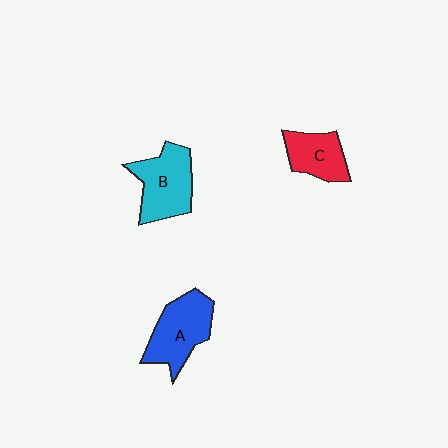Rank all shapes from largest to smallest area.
From largest to smallest: A (blue), B (cyan), C (red).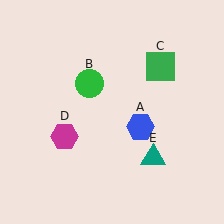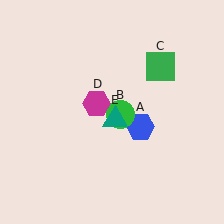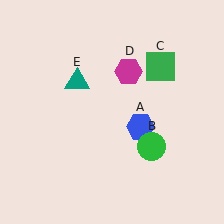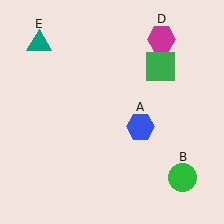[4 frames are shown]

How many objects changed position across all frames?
3 objects changed position: green circle (object B), magenta hexagon (object D), teal triangle (object E).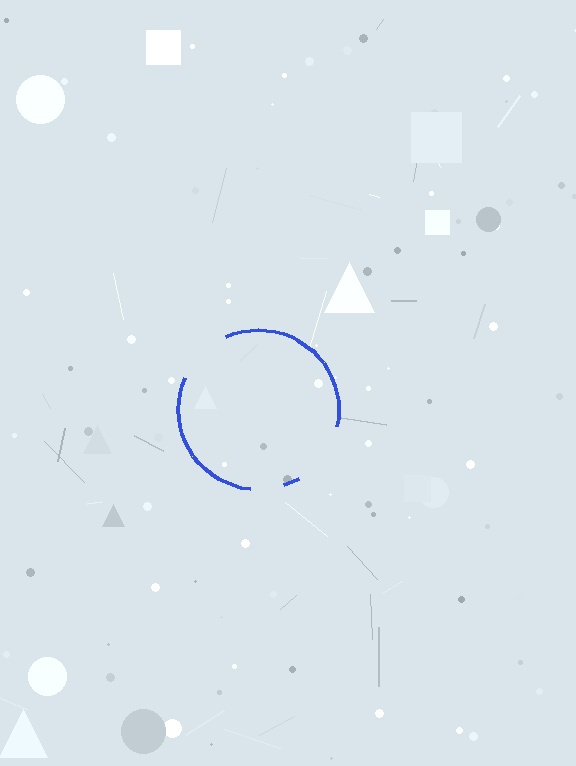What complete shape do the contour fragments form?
The contour fragments form a circle.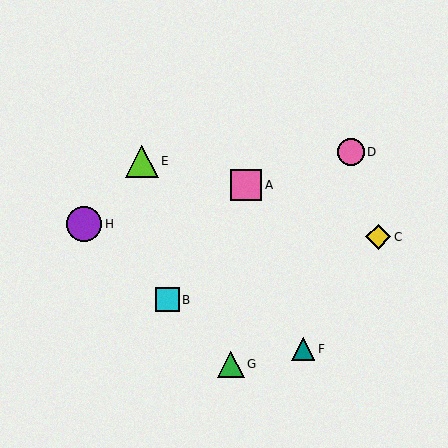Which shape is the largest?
The purple circle (labeled H) is the largest.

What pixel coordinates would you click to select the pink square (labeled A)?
Click at (246, 185) to select the pink square A.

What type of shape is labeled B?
Shape B is a cyan square.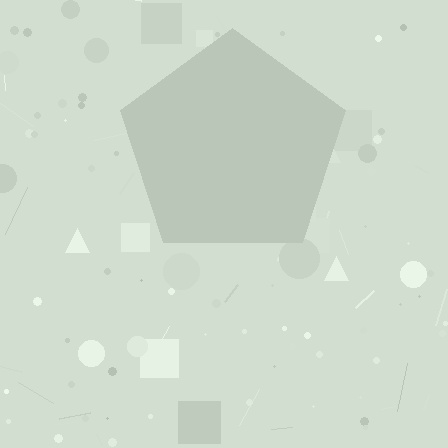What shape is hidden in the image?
A pentagon is hidden in the image.